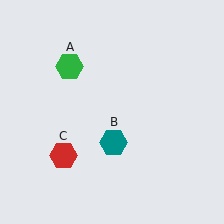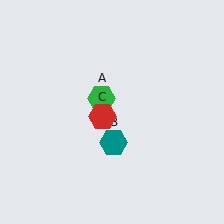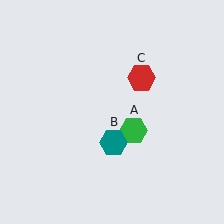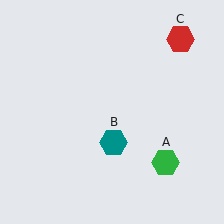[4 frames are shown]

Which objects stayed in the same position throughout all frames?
Teal hexagon (object B) remained stationary.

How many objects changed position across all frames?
2 objects changed position: green hexagon (object A), red hexagon (object C).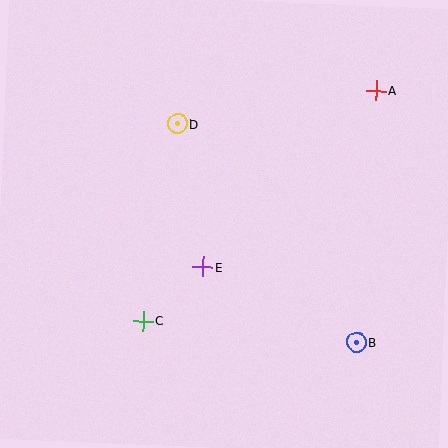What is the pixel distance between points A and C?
The distance between A and C is 328 pixels.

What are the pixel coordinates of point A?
Point A is at (376, 90).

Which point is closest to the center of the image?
Point E at (203, 267) is closest to the center.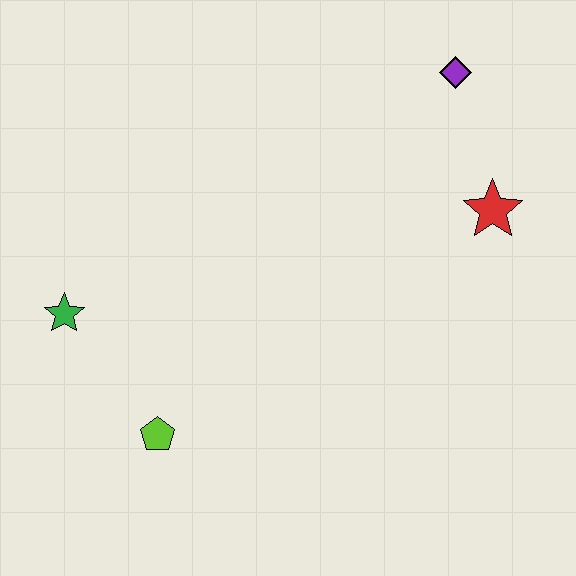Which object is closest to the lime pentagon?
The green star is closest to the lime pentagon.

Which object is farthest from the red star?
The green star is farthest from the red star.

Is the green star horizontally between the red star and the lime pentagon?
No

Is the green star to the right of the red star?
No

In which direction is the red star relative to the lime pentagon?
The red star is to the right of the lime pentagon.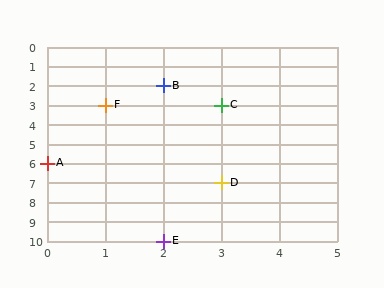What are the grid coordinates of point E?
Point E is at grid coordinates (2, 10).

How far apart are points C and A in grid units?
Points C and A are 3 columns and 3 rows apart (about 4.2 grid units diagonally).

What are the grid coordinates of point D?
Point D is at grid coordinates (3, 7).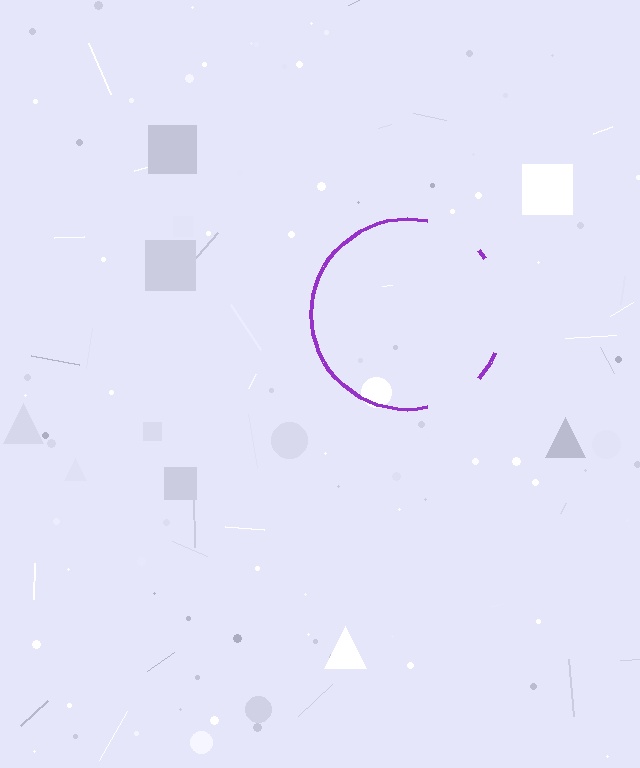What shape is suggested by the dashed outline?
The dashed outline suggests a circle.